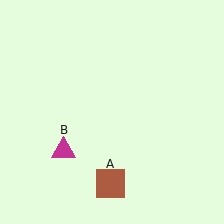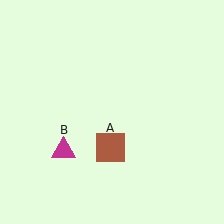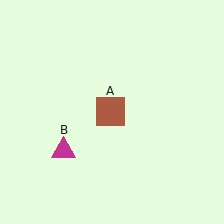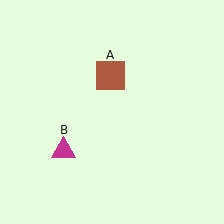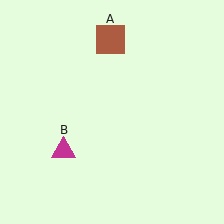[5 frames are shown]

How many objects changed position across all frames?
1 object changed position: brown square (object A).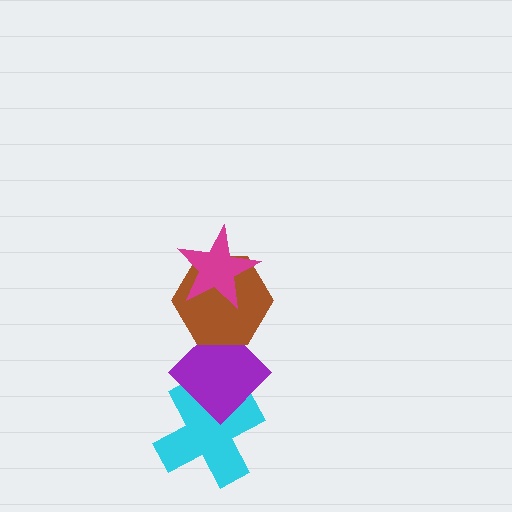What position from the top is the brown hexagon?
The brown hexagon is 2nd from the top.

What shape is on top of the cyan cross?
The purple diamond is on top of the cyan cross.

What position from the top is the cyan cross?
The cyan cross is 4th from the top.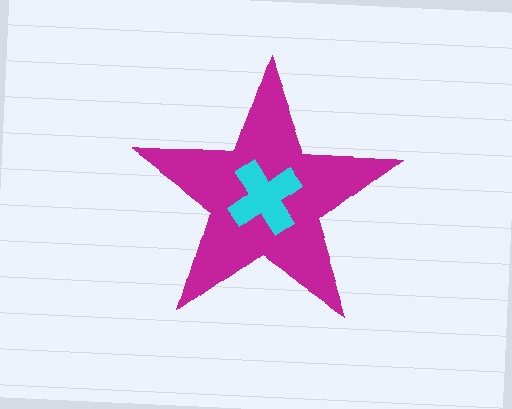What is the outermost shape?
The magenta star.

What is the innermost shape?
The cyan cross.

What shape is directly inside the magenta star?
The cyan cross.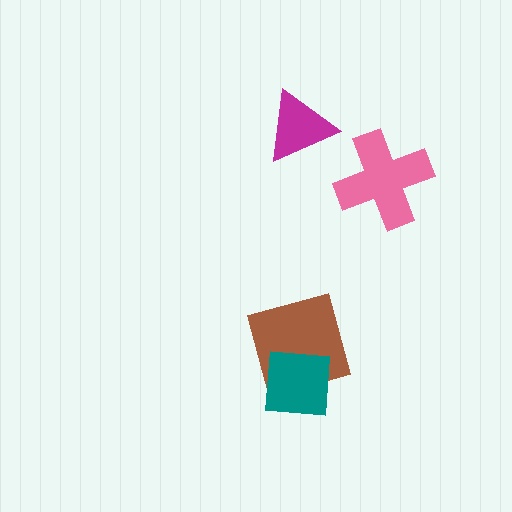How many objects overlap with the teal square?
1 object overlaps with the teal square.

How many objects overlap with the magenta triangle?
0 objects overlap with the magenta triangle.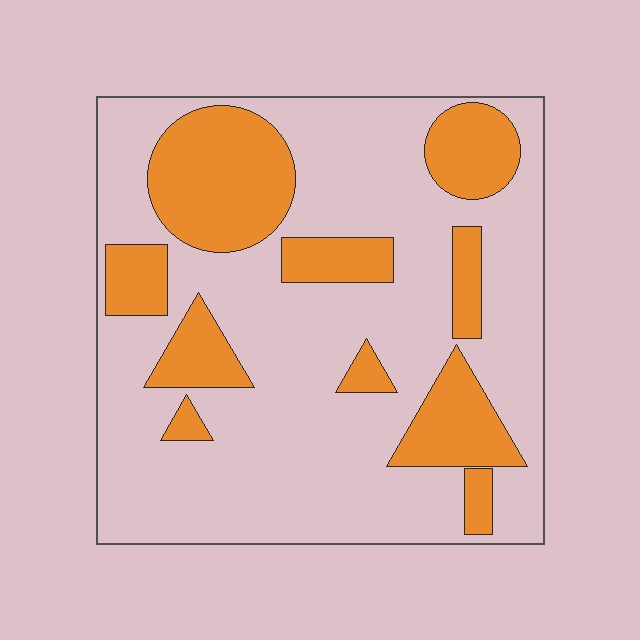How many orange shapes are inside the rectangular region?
10.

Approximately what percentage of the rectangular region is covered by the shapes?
Approximately 30%.